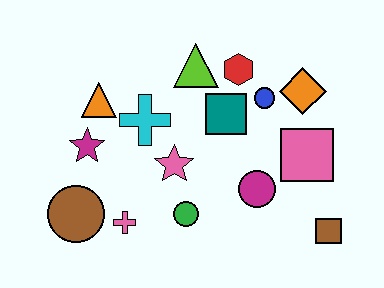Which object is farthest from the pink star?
The brown square is farthest from the pink star.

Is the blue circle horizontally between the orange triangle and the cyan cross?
No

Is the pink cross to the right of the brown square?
No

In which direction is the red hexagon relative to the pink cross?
The red hexagon is above the pink cross.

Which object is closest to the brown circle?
The pink cross is closest to the brown circle.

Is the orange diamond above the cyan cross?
Yes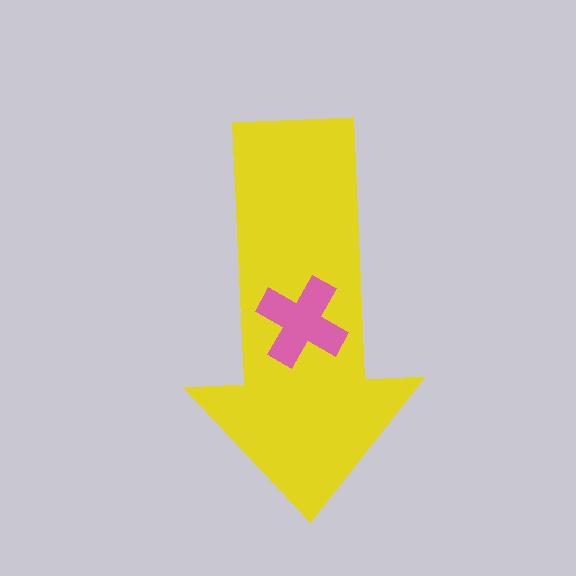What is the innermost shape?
The pink cross.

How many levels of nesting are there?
2.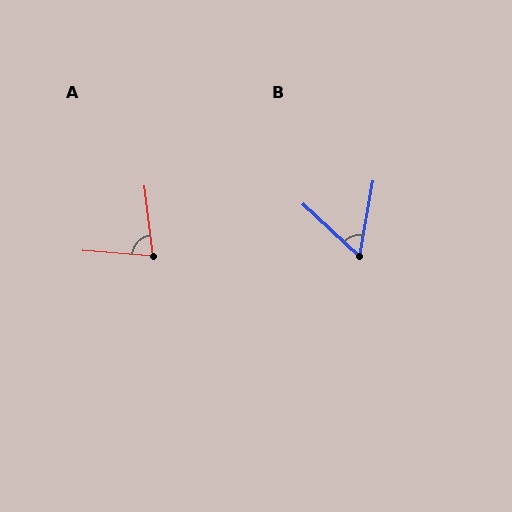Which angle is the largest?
A, at approximately 79 degrees.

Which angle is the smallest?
B, at approximately 57 degrees.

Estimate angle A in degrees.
Approximately 79 degrees.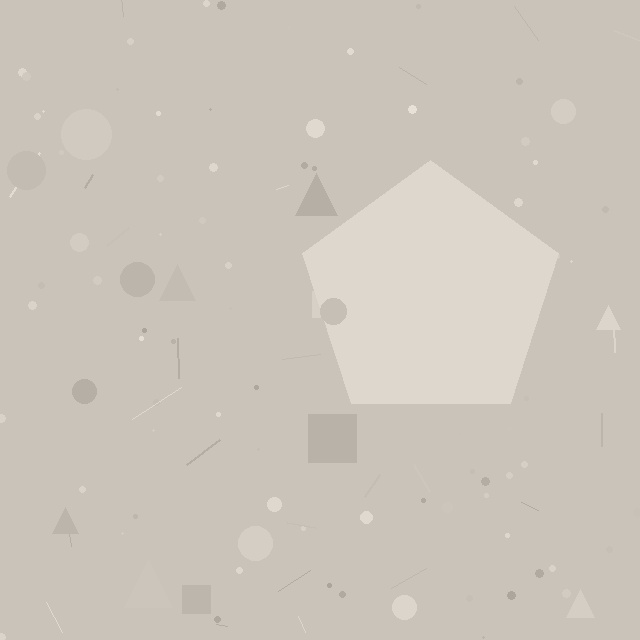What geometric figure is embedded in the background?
A pentagon is embedded in the background.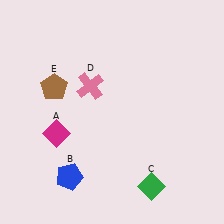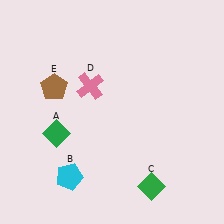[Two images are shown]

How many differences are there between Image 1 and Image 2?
There are 2 differences between the two images.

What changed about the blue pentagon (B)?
In Image 1, B is blue. In Image 2, it changed to cyan.